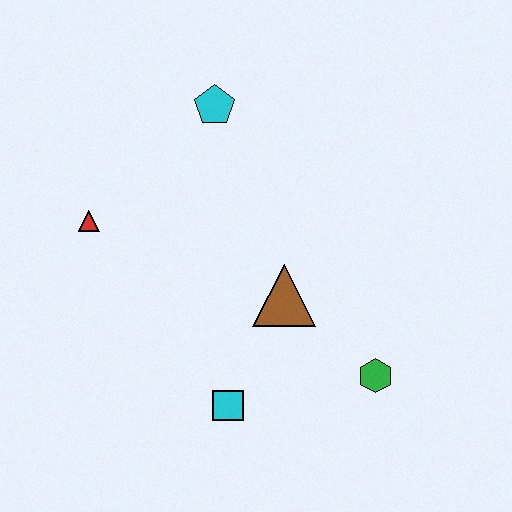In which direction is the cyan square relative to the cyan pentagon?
The cyan square is below the cyan pentagon.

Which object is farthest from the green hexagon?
The red triangle is farthest from the green hexagon.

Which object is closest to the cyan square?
The brown triangle is closest to the cyan square.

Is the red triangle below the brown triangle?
No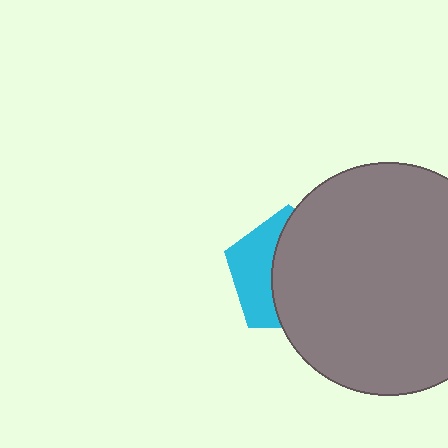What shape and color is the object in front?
The object in front is a gray circle.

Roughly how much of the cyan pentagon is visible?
A small part of it is visible (roughly 38%).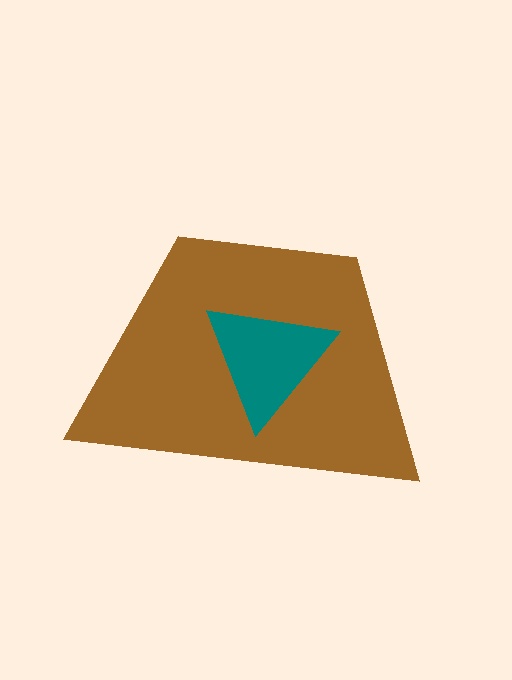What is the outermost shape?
The brown trapezoid.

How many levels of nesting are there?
2.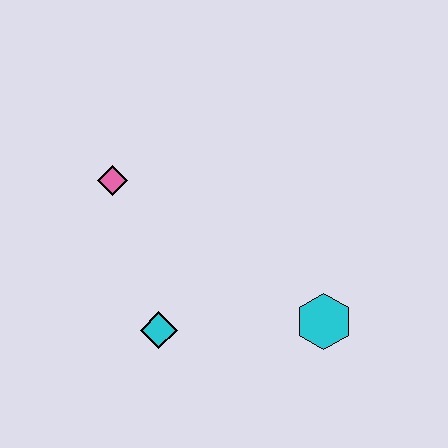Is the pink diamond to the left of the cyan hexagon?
Yes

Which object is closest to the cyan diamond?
The pink diamond is closest to the cyan diamond.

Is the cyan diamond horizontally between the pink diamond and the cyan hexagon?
Yes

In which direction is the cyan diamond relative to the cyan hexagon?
The cyan diamond is to the left of the cyan hexagon.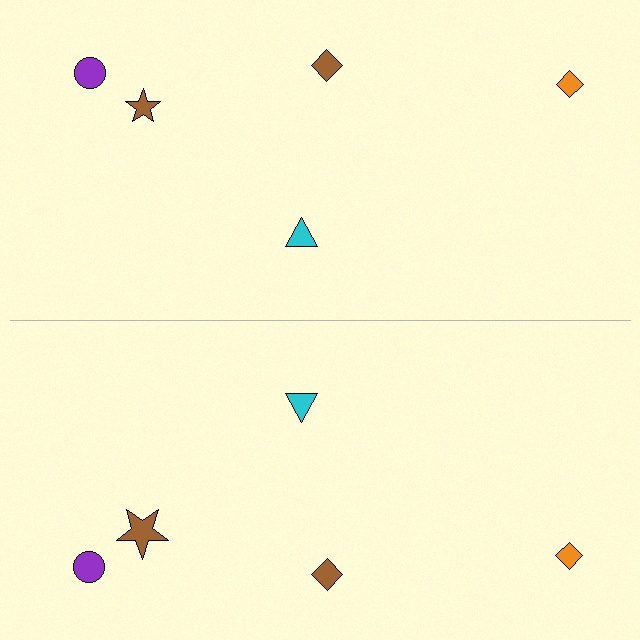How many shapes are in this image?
There are 10 shapes in this image.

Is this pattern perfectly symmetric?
No, the pattern is not perfectly symmetric. The brown star on the bottom side has a different size than its mirror counterpart.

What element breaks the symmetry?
The brown star on the bottom side has a different size than its mirror counterpart.